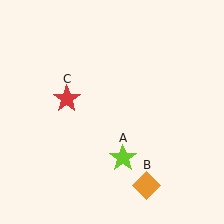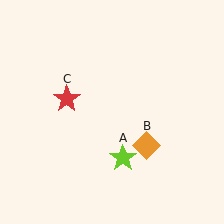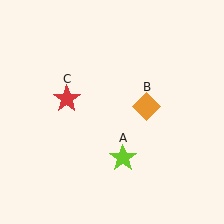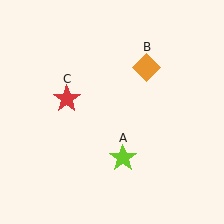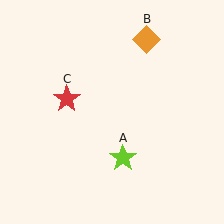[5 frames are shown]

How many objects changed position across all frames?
1 object changed position: orange diamond (object B).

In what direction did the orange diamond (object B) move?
The orange diamond (object B) moved up.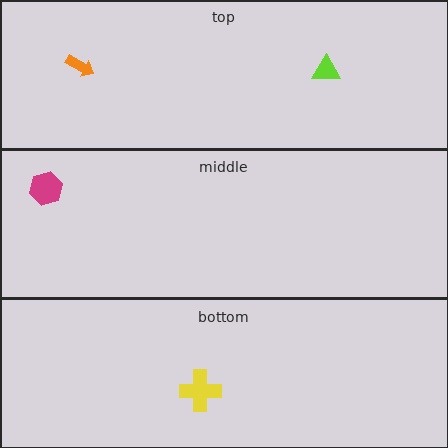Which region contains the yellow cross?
The bottom region.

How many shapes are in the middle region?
1.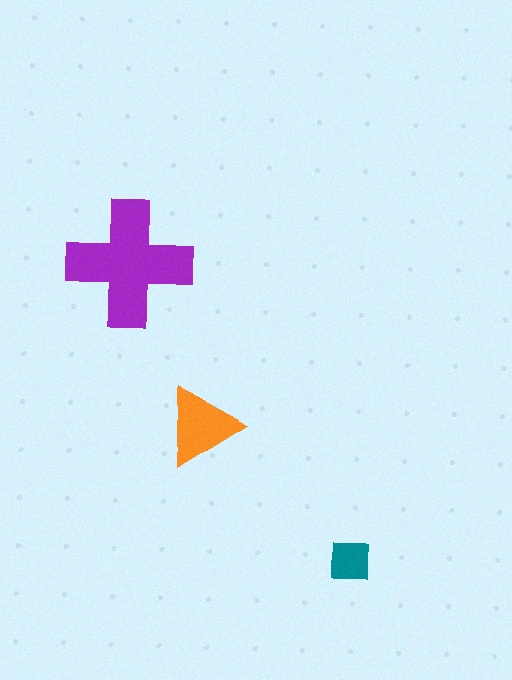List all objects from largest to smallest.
The purple cross, the orange triangle, the teal square.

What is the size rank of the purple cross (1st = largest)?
1st.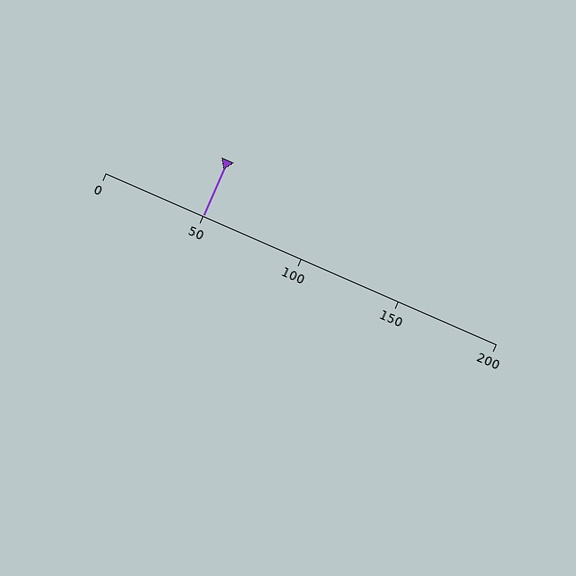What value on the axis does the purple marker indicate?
The marker indicates approximately 50.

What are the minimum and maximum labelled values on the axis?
The axis runs from 0 to 200.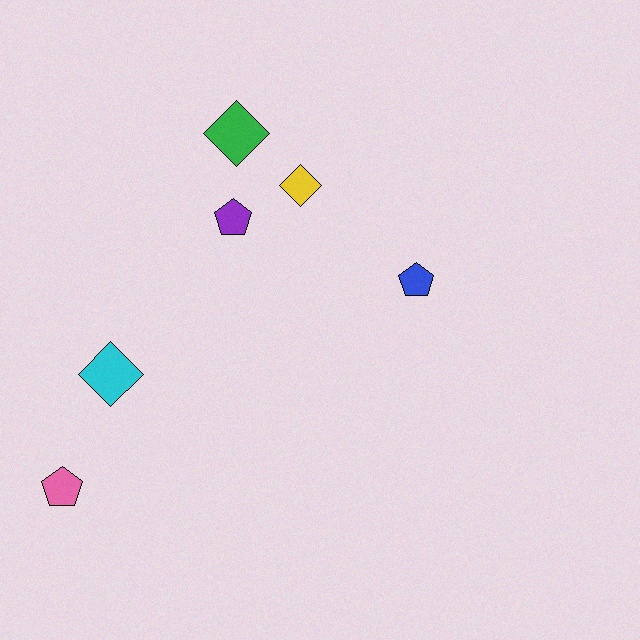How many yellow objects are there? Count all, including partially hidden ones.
There is 1 yellow object.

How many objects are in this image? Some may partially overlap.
There are 6 objects.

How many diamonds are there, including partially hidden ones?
There are 3 diamonds.